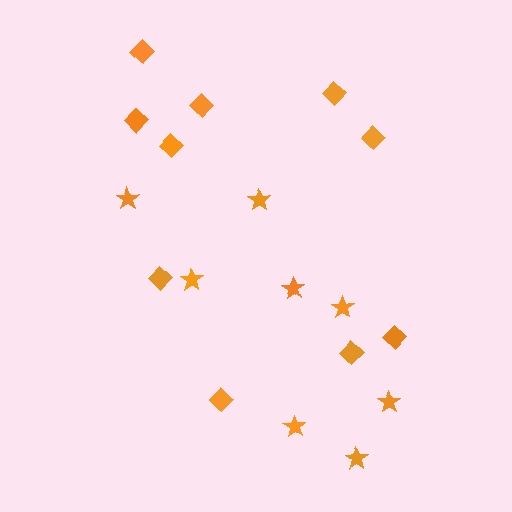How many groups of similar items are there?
There are 2 groups: one group of stars (8) and one group of diamonds (10).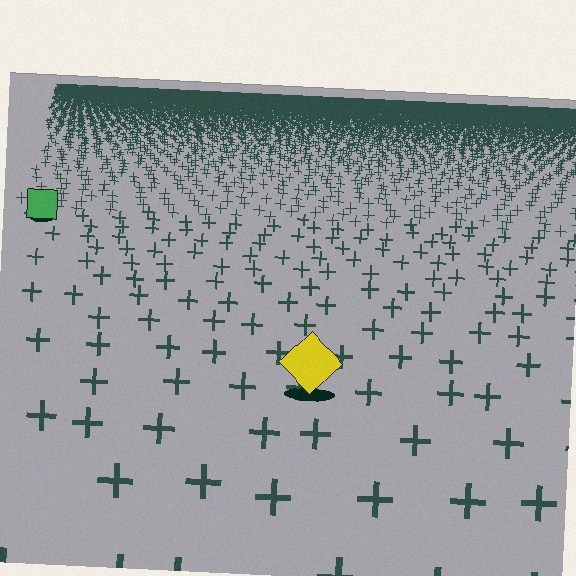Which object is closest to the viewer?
The yellow diamond is closest. The texture marks near it are larger and more spread out.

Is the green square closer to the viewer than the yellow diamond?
No. The yellow diamond is closer — you can tell from the texture gradient: the ground texture is coarser near it.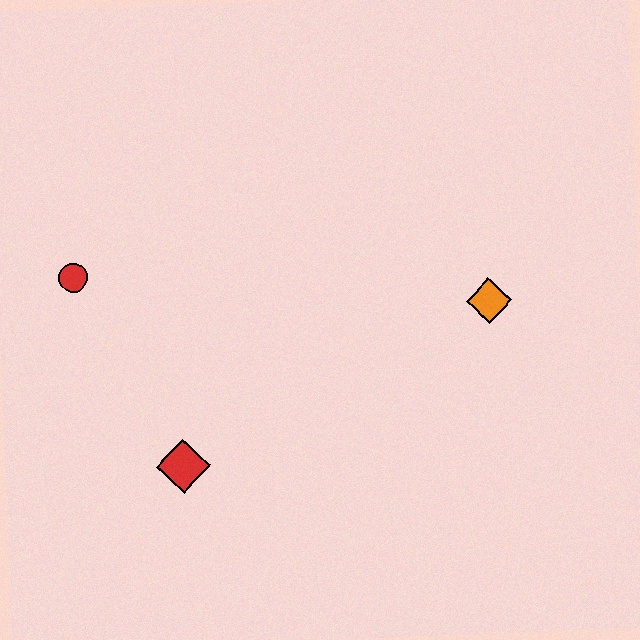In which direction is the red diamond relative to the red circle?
The red diamond is below the red circle.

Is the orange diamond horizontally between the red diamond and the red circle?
No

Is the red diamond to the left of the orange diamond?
Yes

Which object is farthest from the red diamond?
The orange diamond is farthest from the red diamond.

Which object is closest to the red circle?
The red diamond is closest to the red circle.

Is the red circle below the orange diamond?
No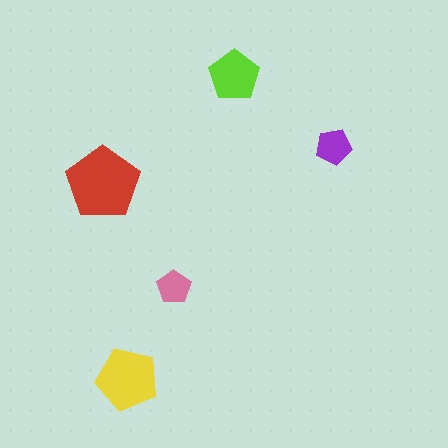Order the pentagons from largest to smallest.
the red one, the yellow one, the lime one, the purple one, the pink one.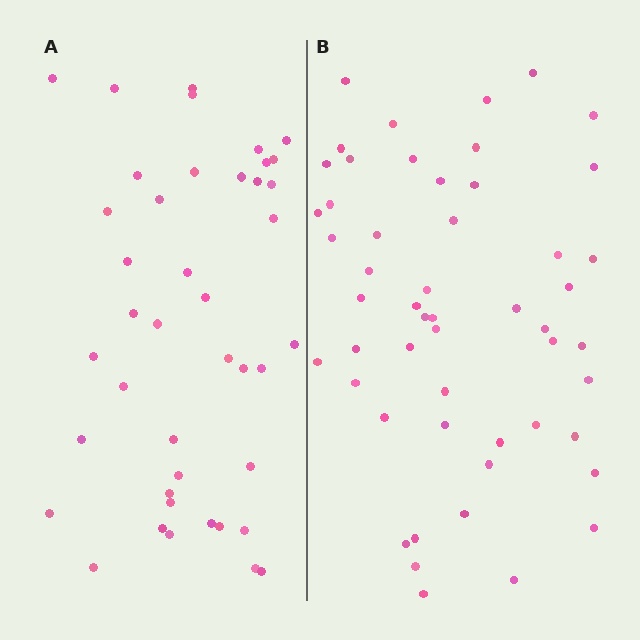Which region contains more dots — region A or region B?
Region B (the right region) has more dots.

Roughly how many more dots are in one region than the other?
Region B has roughly 10 or so more dots than region A.